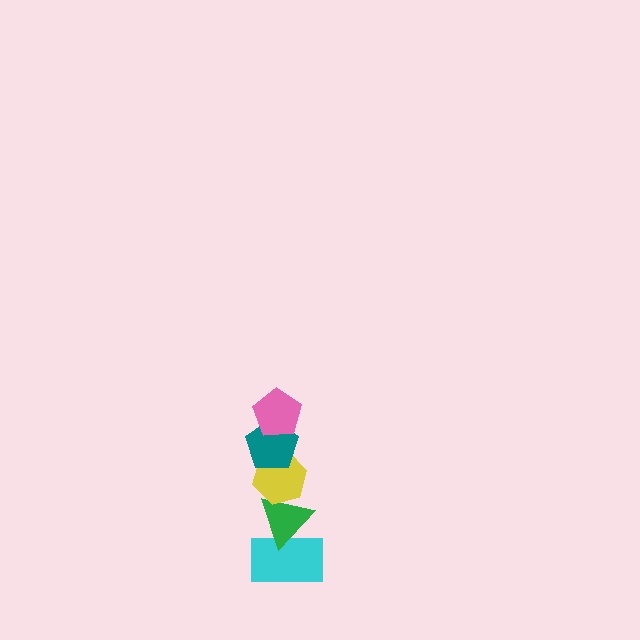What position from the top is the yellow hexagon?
The yellow hexagon is 3rd from the top.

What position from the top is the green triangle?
The green triangle is 4th from the top.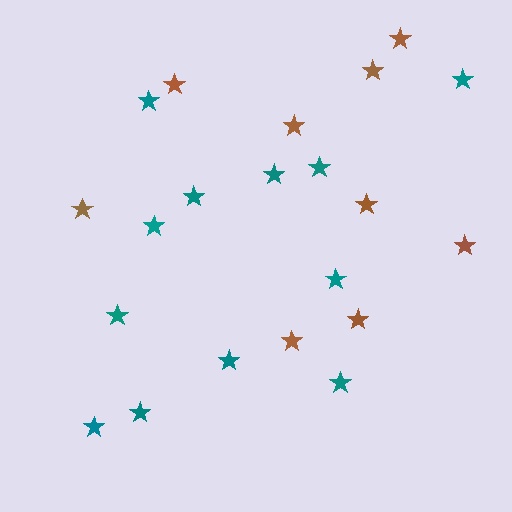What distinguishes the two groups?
There are 2 groups: one group of brown stars (9) and one group of teal stars (12).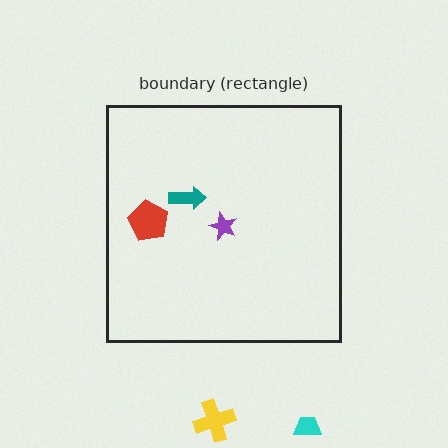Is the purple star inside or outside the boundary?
Inside.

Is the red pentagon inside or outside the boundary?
Inside.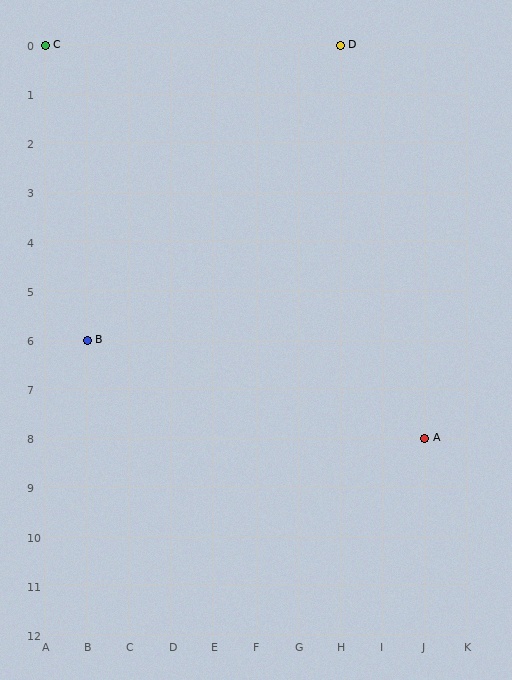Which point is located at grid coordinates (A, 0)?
Point C is at (A, 0).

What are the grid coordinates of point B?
Point B is at grid coordinates (B, 6).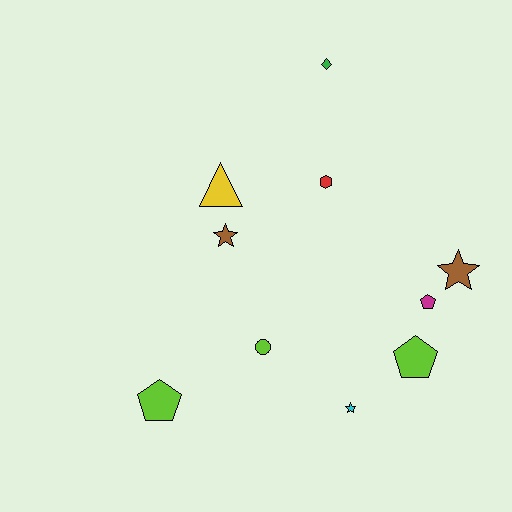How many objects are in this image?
There are 10 objects.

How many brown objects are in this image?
There are 2 brown objects.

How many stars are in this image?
There are 3 stars.